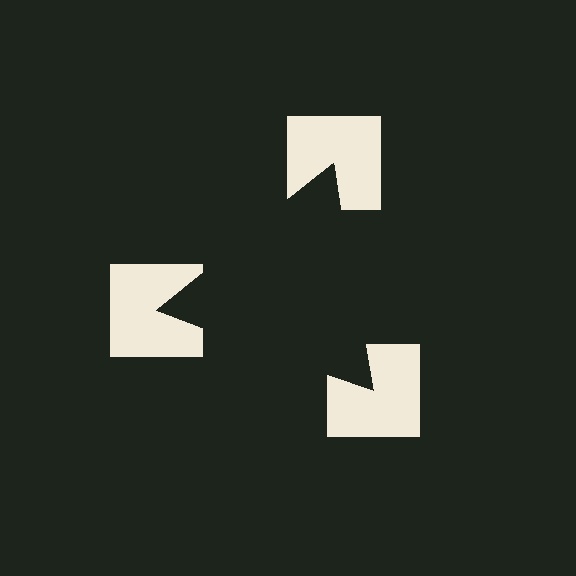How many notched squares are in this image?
There are 3 — one at each vertex of the illusory triangle.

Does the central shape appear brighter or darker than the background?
It typically appears slightly darker than the background, even though no actual brightness change is drawn.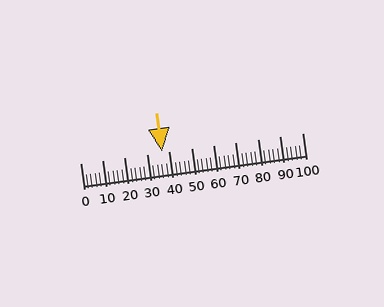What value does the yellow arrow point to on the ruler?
The yellow arrow points to approximately 37.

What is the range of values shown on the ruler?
The ruler shows values from 0 to 100.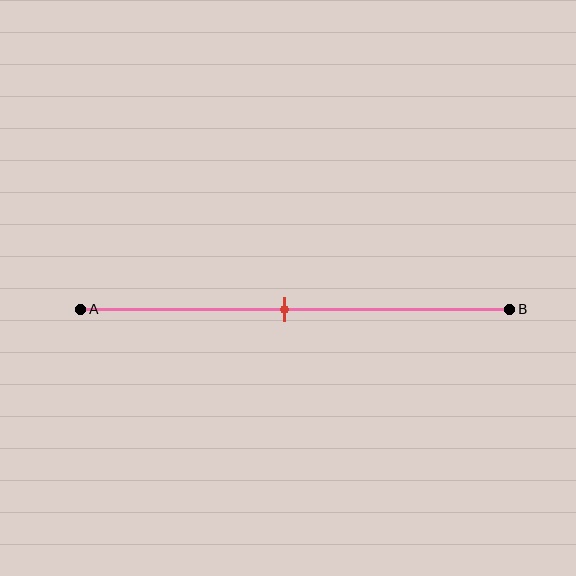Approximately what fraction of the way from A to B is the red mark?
The red mark is approximately 50% of the way from A to B.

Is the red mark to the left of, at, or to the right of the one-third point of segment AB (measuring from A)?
The red mark is to the right of the one-third point of segment AB.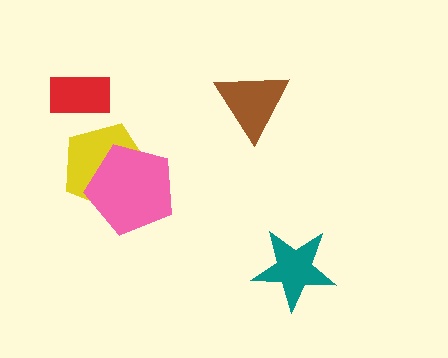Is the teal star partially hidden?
No, no other shape covers it.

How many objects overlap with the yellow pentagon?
1 object overlaps with the yellow pentagon.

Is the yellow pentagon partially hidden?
Yes, it is partially covered by another shape.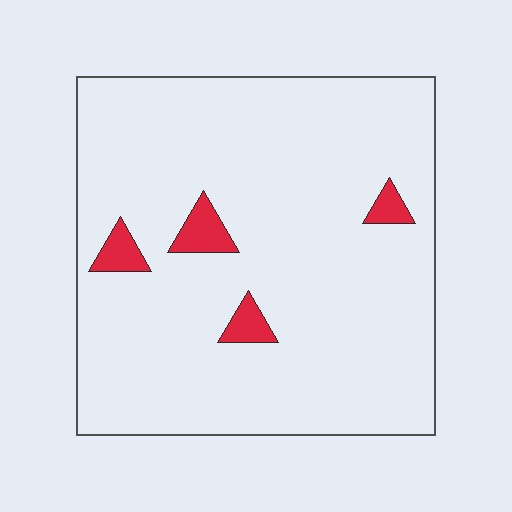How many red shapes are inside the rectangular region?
4.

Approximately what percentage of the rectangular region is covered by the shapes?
Approximately 5%.